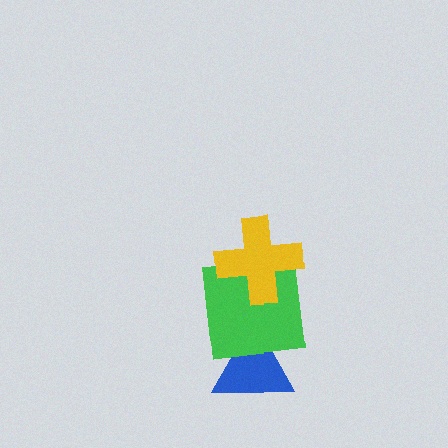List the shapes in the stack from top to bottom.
From top to bottom: the yellow cross, the green square, the blue triangle.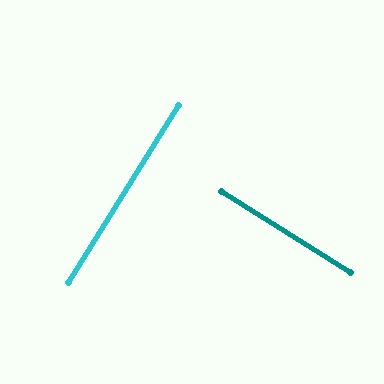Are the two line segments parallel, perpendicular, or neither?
Perpendicular — they meet at approximately 90°.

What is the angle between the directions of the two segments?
Approximately 90 degrees.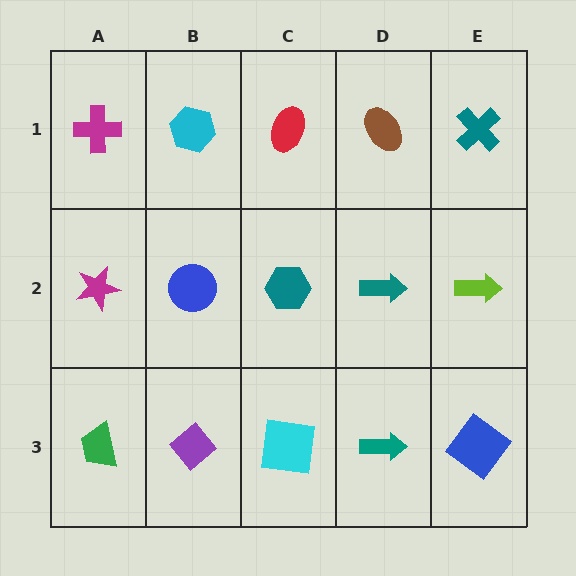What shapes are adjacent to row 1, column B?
A blue circle (row 2, column B), a magenta cross (row 1, column A), a red ellipse (row 1, column C).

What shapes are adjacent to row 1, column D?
A teal arrow (row 2, column D), a red ellipse (row 1, column C), a teal cross (row 1, column E).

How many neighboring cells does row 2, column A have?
3.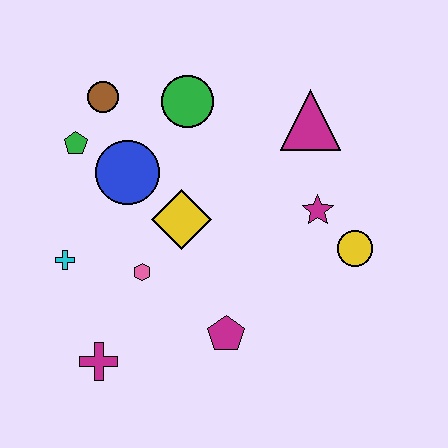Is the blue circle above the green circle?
No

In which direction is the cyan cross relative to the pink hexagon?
The cyan cross is to the left of the pink hexagon.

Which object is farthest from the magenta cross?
The magenta triangle is farthest from the magenta cross.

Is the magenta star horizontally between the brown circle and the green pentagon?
No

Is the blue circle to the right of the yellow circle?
No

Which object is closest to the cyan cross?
The pink hexagon is closest to the cyan cross.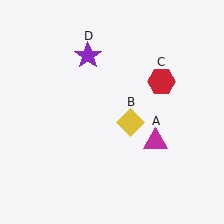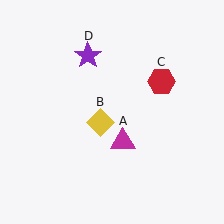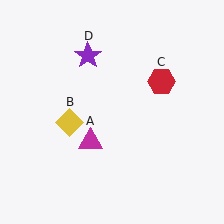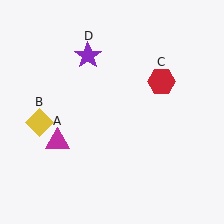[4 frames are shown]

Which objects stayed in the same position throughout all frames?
Red hexagon (object C) and purple star (object D) remained stationary.